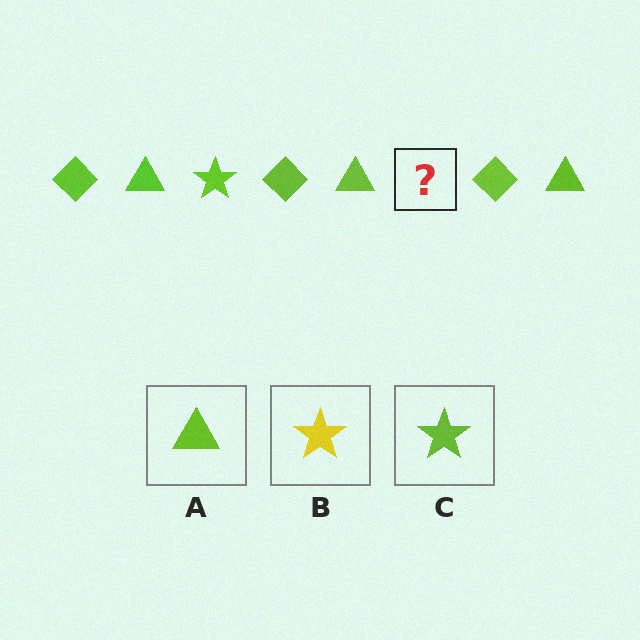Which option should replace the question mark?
Option C.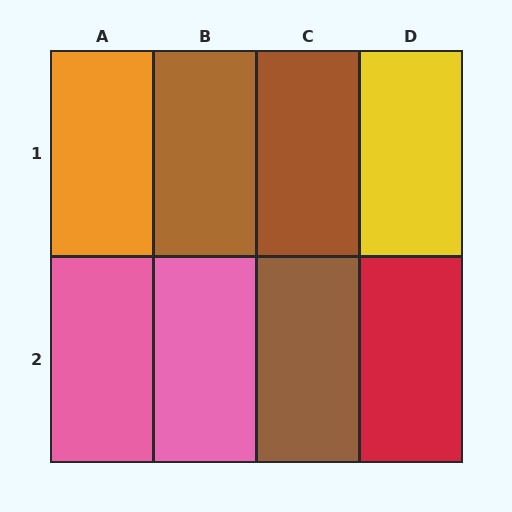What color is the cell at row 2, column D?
Red.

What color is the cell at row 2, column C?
Brown.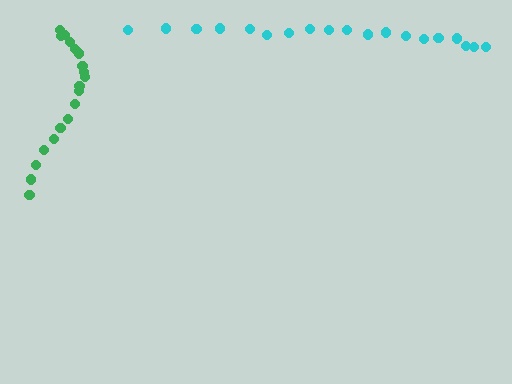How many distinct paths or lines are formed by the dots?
There are 2 distinct paths.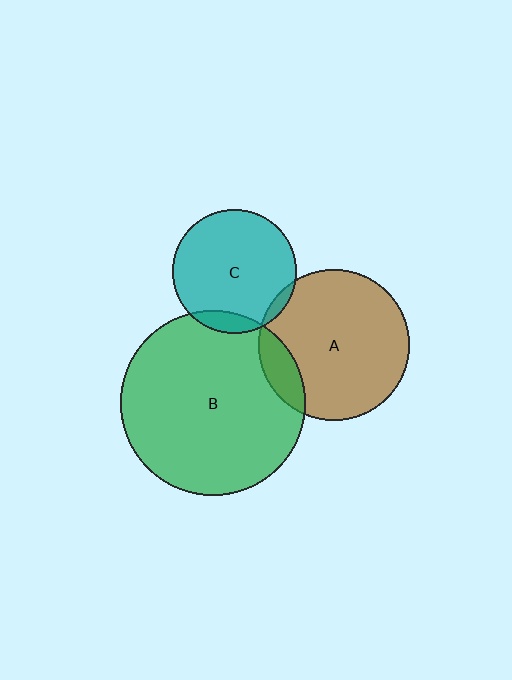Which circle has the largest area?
Circle B (green).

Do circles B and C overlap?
Yes.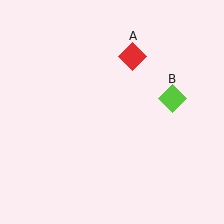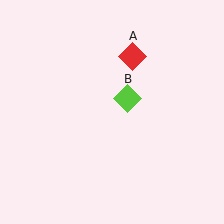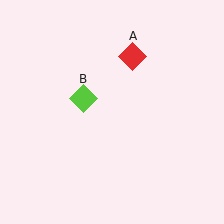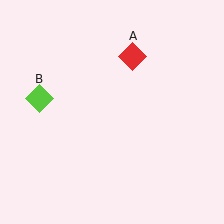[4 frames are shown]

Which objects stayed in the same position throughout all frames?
Red diamond (object A) remained stationary.